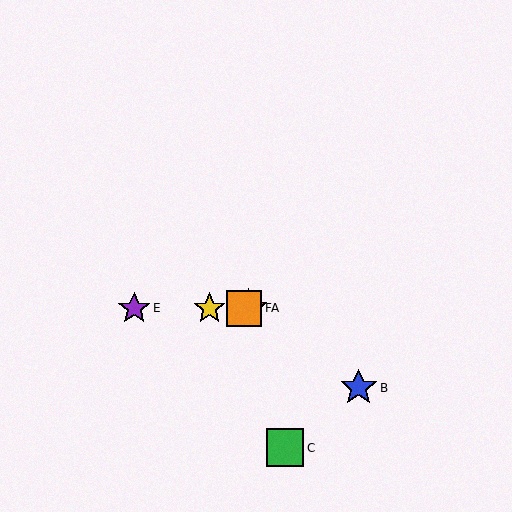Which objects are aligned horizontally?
Objects A, D, E, F are aligned horizontally.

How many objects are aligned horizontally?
4 objects (A, D, E, F) are aligned horizontally.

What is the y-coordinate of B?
Object B is at y≈388.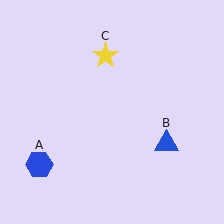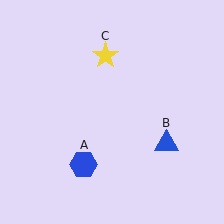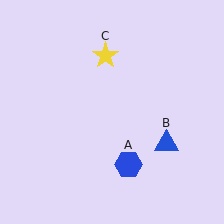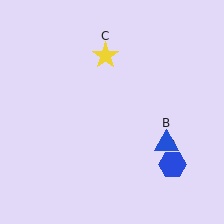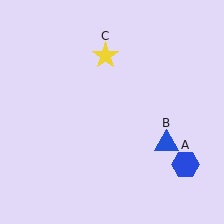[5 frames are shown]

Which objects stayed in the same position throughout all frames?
Blue triangle (object B) and yellow star (object C) remained stationary.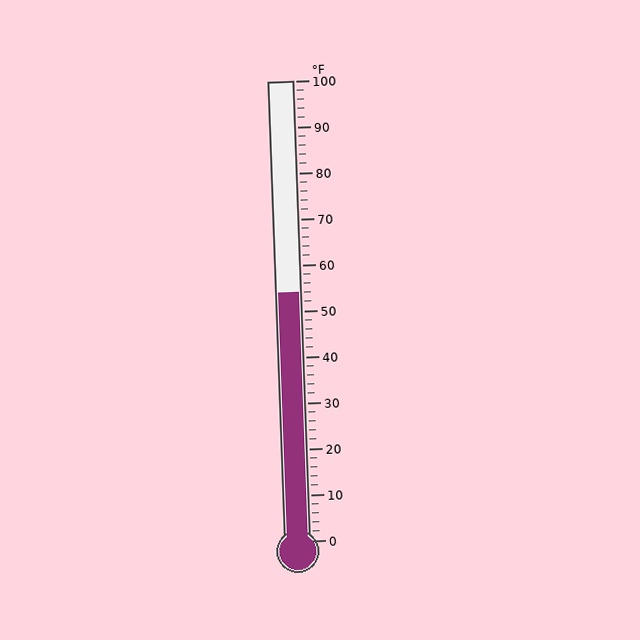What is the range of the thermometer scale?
The thermometer scale ranges from 0°F to 100°F.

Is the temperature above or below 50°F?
The temperature is above 50°F.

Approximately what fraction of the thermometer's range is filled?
The thermometer is filled to approximately 55% of its range.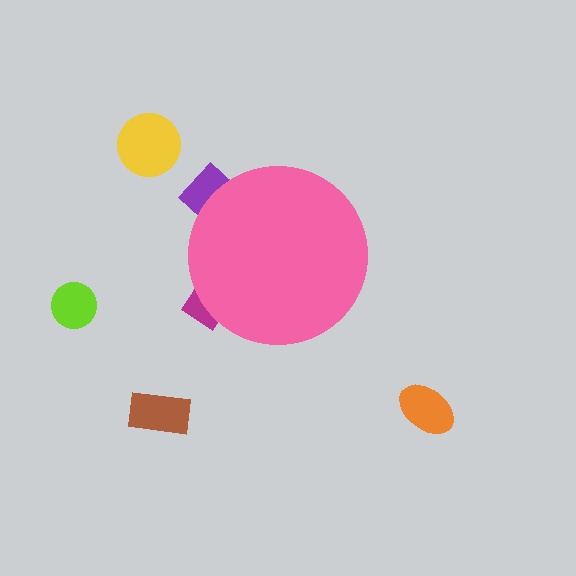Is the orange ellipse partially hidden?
No, the orange ellipse is fully visible.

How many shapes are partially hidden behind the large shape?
2 shapes are partially hidden.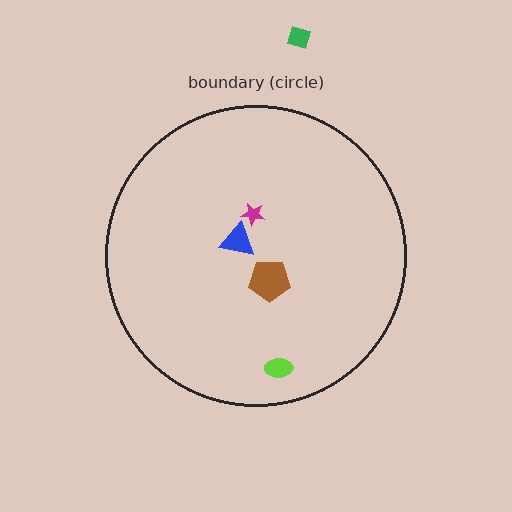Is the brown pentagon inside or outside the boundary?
Inside.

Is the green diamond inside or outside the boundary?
Outside.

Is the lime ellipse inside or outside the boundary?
Inside.